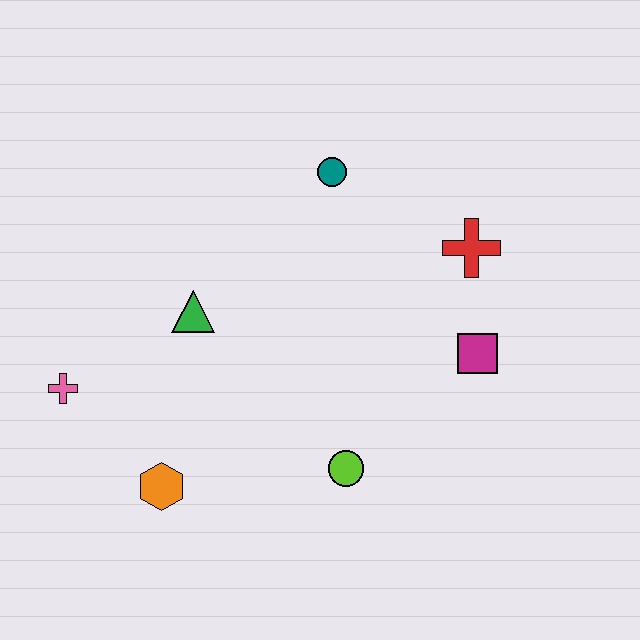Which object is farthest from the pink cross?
The red cross is farthest from the pink cross.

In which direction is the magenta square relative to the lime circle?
The magenta square is to the right of the lime circle.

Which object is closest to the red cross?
The magenta square is closest to the red cross.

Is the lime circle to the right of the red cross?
No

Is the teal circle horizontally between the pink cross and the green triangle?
No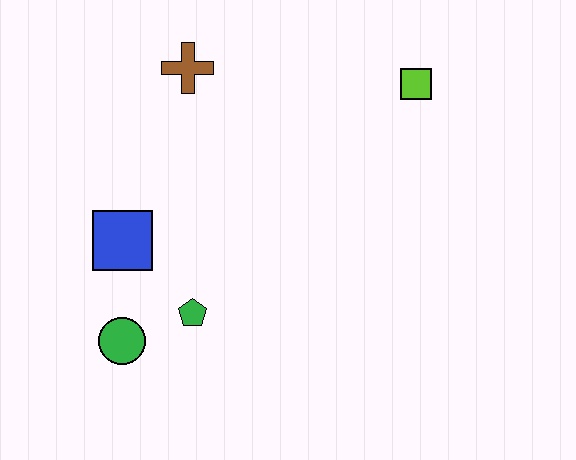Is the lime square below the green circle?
No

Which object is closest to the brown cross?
The blue square is closest to the brown cross.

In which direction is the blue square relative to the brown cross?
The blue square is below the brown cross.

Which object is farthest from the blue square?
The lime square is farthest from the blue square.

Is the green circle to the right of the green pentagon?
No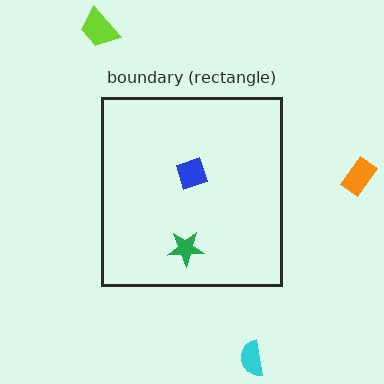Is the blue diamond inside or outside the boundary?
Inside.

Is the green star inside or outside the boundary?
Inside.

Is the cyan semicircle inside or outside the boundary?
Outside.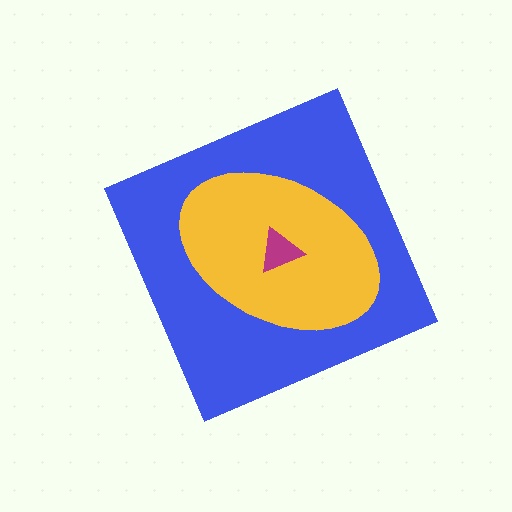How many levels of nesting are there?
3.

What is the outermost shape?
The blue diamond.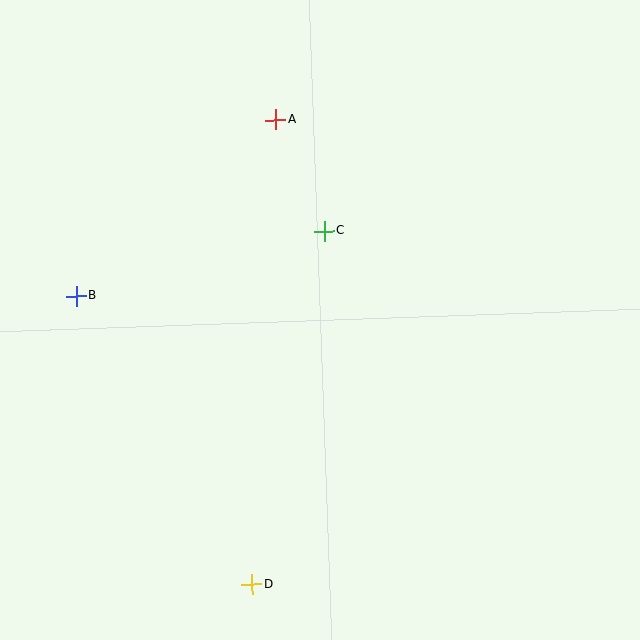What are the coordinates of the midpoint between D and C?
The midpoint between D and C is at (288, 408).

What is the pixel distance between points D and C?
The distance between D and C is 360 pixels.